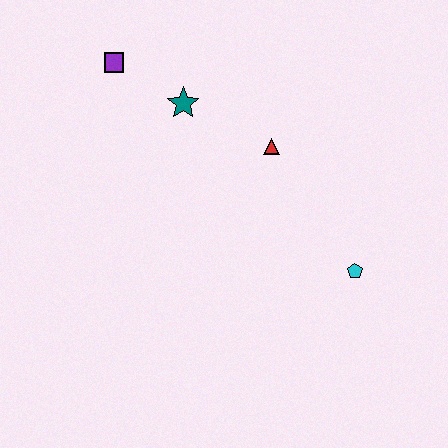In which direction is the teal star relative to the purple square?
The teal star is to the right of the purple square.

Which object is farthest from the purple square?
The cyan pentagon is farthest from the purple square.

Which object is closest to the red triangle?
The teal star is closest to the red triangle.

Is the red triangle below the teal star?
Yes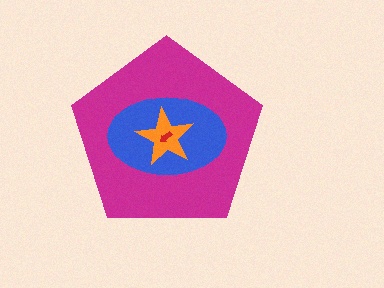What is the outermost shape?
The magenta pentagon.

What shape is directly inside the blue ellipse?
The orange star.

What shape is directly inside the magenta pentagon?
The blue ellipse.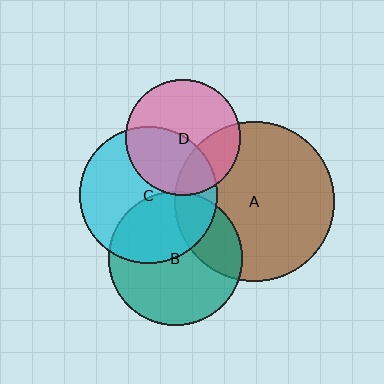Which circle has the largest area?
Circle A (brown).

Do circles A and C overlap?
Yes.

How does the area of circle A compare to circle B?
Approximately 1.4 times.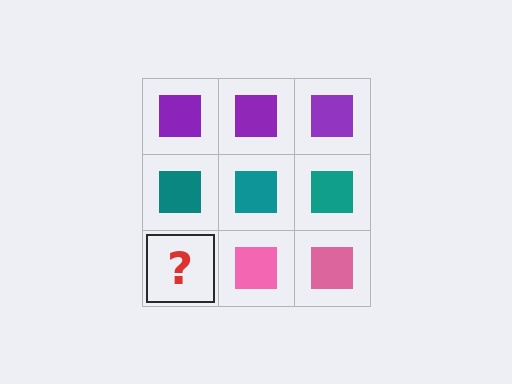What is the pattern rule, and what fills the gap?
The rule is that each row has a consistent color. The gap should be filled with a pink square.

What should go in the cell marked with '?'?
The missing cell should contain a pink square.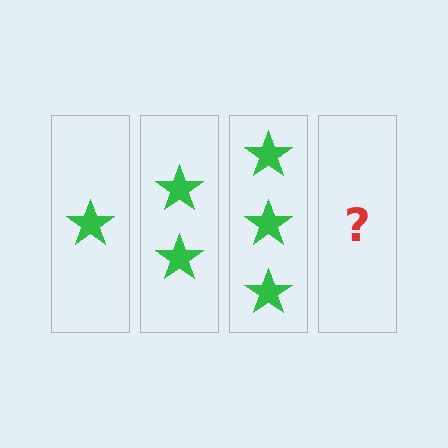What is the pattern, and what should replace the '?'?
The pattern is that each step adds one more star. The '?' should be 4 stars.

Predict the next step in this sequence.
The next step is 4 stars.